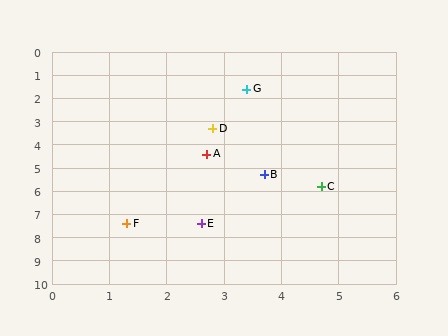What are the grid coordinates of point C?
Point C is at approximately (4.7, 5.8).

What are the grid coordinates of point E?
Point E is at approximately (2.6, 7.4).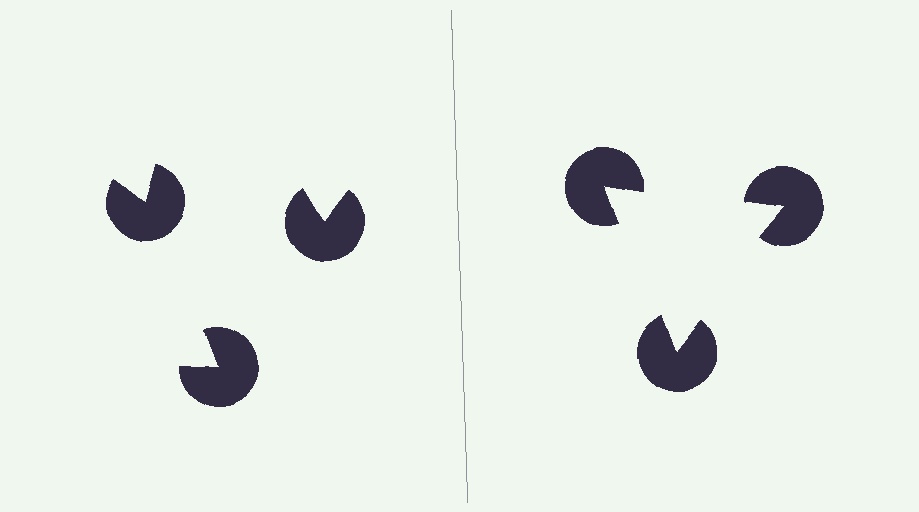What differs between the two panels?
The pac-man discs are positioned identically on both sides; only the wedge orientations differ. On the right they align to a triangle; on the left they are misaligned.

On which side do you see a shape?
An illusory triangle appears on the right side. On the left side the wedge cuts are rotated, so no coherent shape forms.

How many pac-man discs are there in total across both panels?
6 — 3 on each side.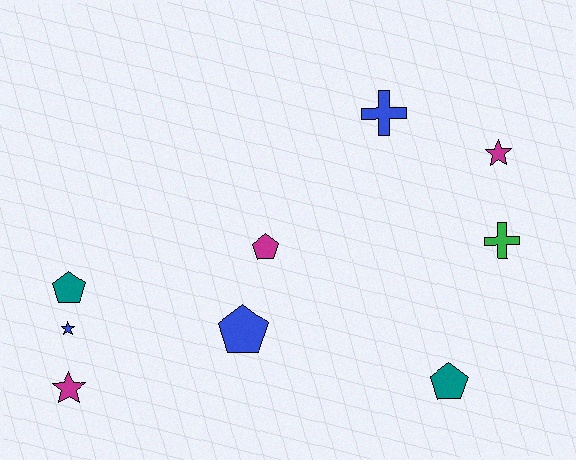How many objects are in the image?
There are 9 objects.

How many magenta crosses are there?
There are no magenta crosses.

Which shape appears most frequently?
Pentagon, with 4 objects.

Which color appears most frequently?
Blue, with 3 objects.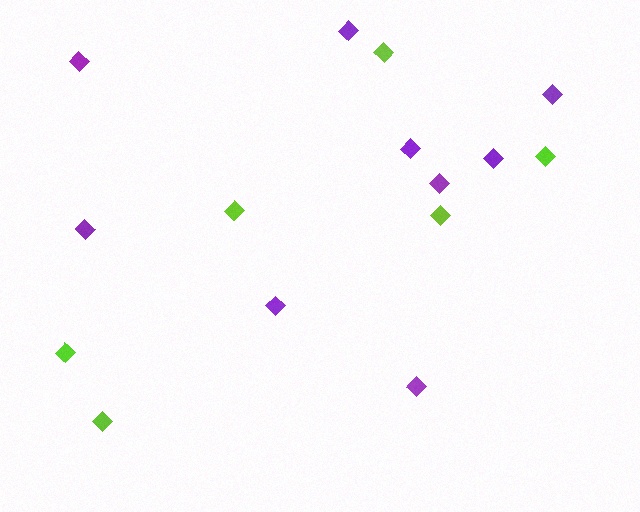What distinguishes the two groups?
There are 2 groups: one group of purple diamonds (9) and one group of lime diamonds (6).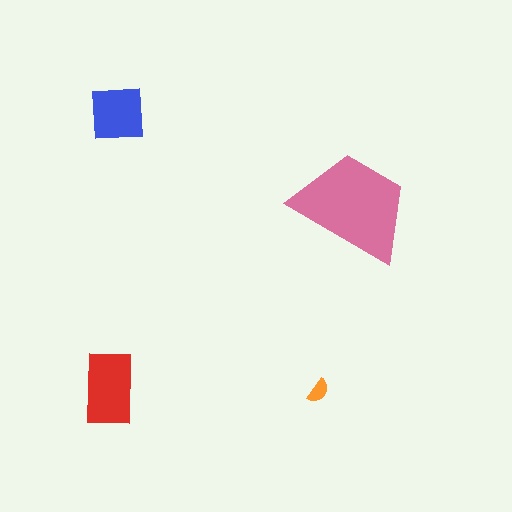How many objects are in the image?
There are 4 objects in the image.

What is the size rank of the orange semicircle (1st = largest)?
4th.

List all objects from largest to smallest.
The pink trapezoid, the red rectangle, the blue square, the orange semicircle.